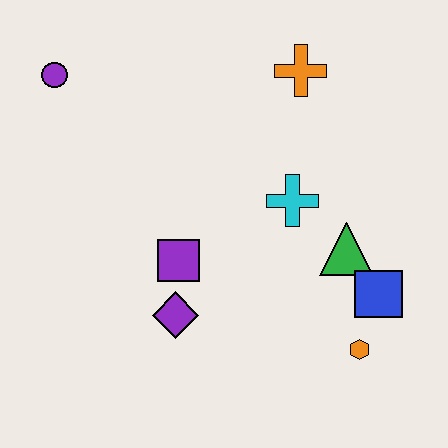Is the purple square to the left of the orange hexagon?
Yes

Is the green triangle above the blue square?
Yes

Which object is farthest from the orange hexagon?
The purple circle is farthest from the orange hexagon.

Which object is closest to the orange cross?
The cyan cross is closest to the orange cross.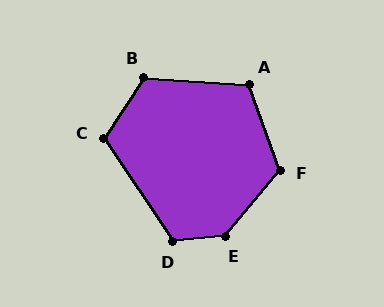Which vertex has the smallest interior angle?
C, at approximately 113 degrees.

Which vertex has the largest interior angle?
E, at approximately 134 degrees.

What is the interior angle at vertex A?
Approximately 113 degrees (obtuse).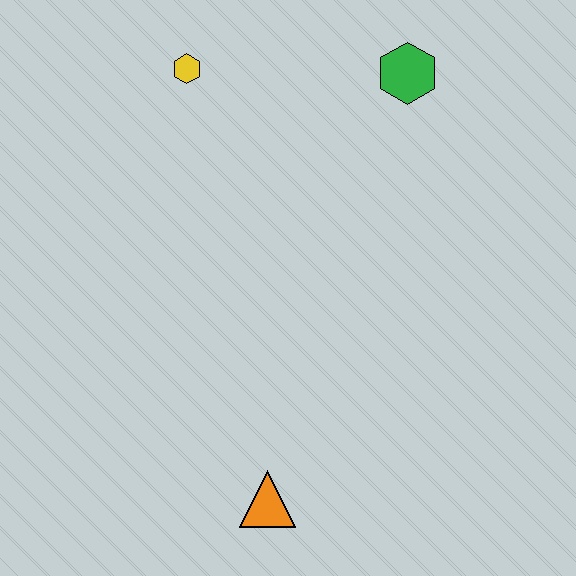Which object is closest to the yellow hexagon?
The green hexagon is closest to the yellow hexagon.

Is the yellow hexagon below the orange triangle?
No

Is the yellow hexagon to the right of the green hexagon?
No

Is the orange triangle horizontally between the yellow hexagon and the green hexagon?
Yes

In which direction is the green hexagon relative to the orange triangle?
The green hexagon is above the orange triangle.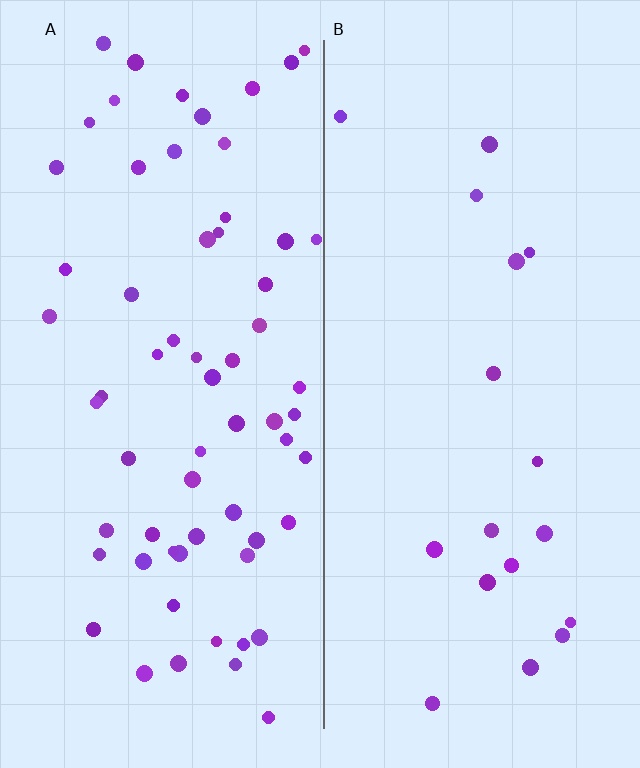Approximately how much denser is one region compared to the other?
Approximately 3.6× — region A over region B.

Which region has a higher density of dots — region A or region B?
A (the left).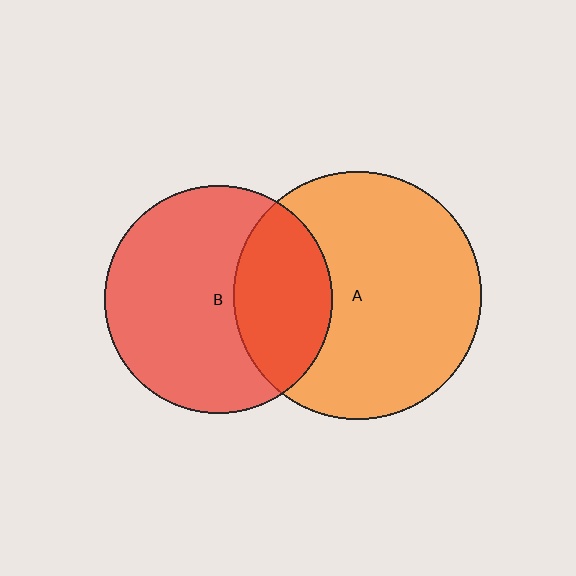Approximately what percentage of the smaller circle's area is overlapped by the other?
Approximately 35%.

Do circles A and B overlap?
Yes.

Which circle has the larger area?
Circle A (orange).